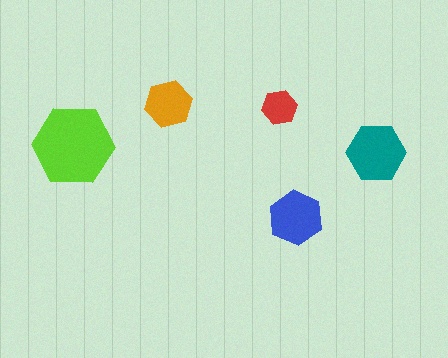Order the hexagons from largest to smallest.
the lime one, the teal one, the blue one, the orange one, the red one.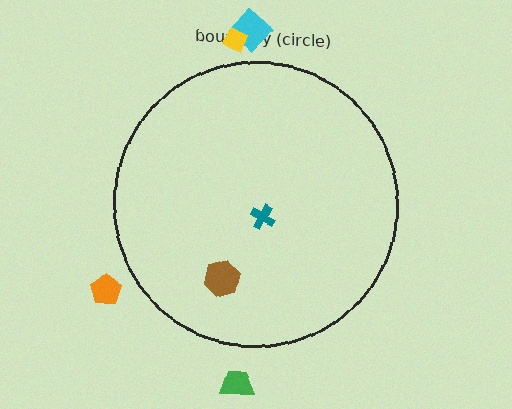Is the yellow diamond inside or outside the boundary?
Outside.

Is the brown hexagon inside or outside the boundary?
Inside.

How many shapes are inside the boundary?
2 inside, 4 outside.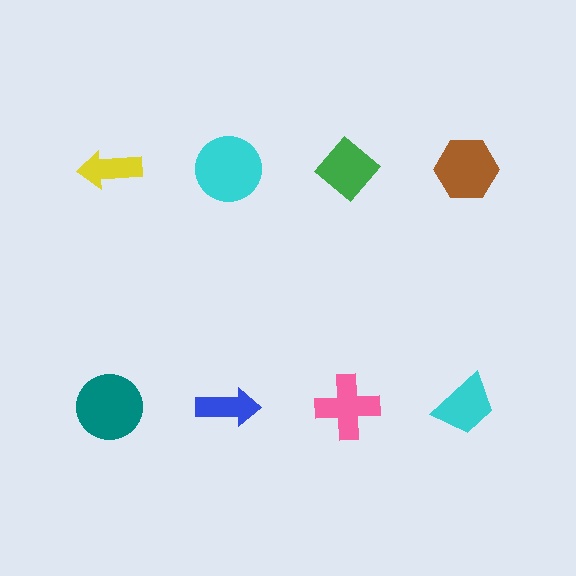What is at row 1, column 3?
A green diamond.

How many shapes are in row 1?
4 shapes.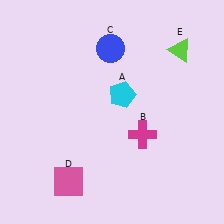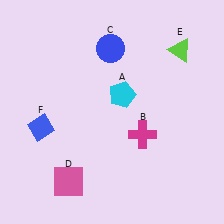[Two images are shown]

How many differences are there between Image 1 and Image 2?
There is 1 difference between the two images.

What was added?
A blue diamond (F) was added in Image 2.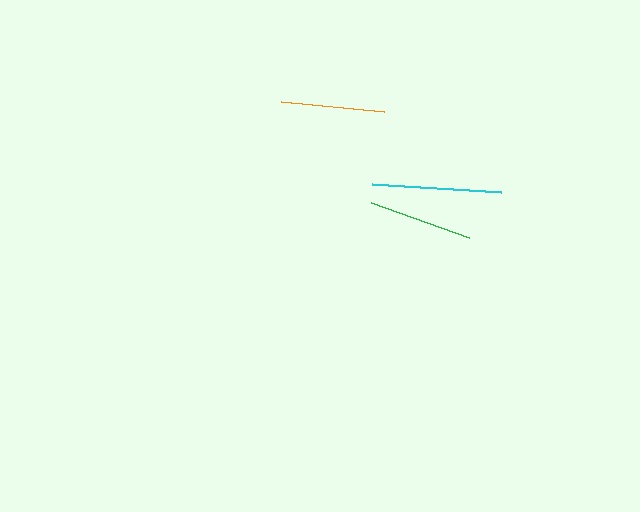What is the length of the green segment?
The green segment is approximately 104 pixels long.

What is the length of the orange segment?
The orange segment is approximately 103 pixels long.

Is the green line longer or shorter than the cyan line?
The cyan line is longer than the green line.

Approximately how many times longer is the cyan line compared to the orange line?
The cyan line is approximately 1.2 times the length of the orange line.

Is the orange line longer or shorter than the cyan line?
The cyan line is longer than the orange line.